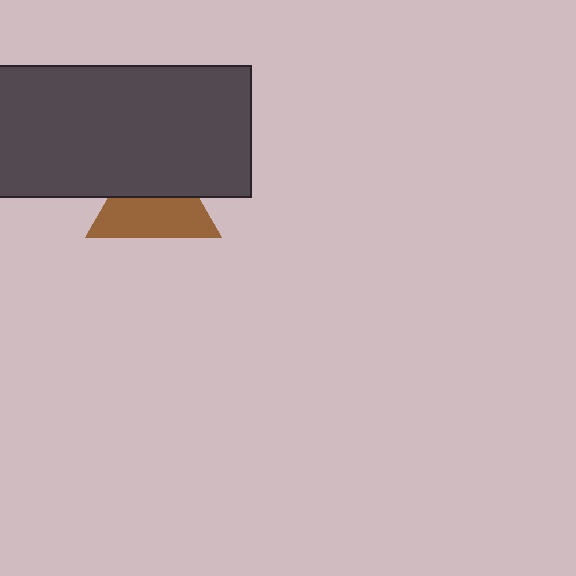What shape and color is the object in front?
The object in front is a dark gray rectangle.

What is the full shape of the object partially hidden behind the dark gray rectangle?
The partially hidden object is a brown triangle.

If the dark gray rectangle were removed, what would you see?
You would see the complete brown triangle.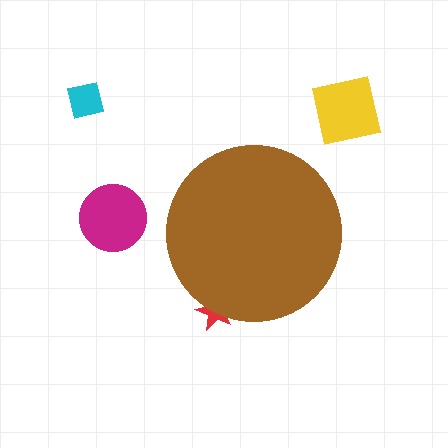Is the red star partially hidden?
Yes, the red star is partially hidden behind the brown circle.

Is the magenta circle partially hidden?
No, the magenta circle is fully visible.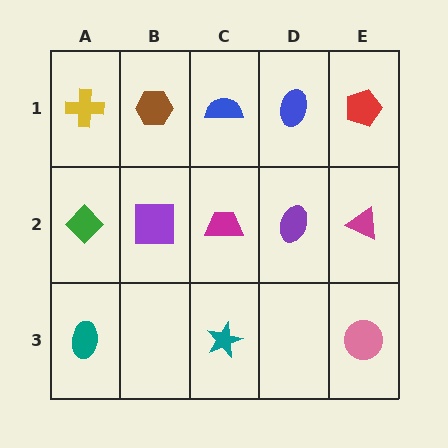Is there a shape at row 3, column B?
No, that cell is empty.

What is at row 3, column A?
A teal ellipse.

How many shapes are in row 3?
3 shapes.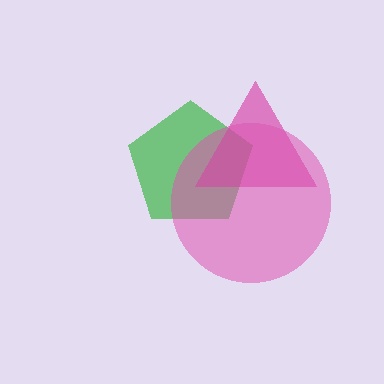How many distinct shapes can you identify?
There are 3 distinct shapes: a green pentagon, a magenta triangle, a pink circle.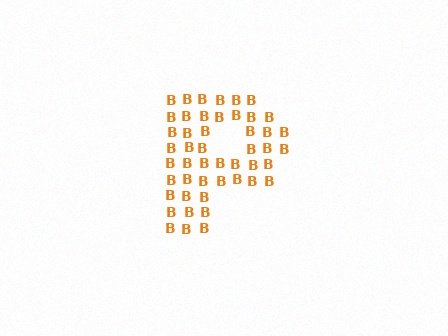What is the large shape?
The large shape is the letter P.